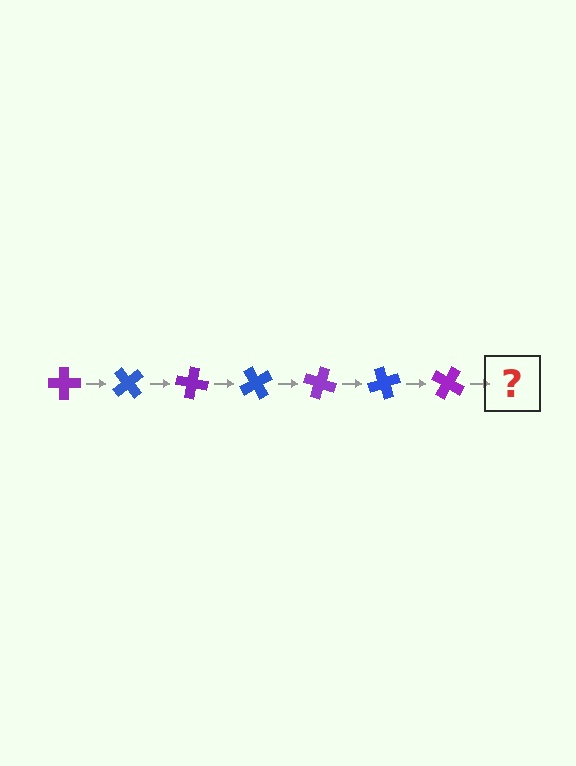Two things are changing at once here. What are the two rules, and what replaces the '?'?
The two rules are that it rotates 50 degrees each step and the color cycles through purple and blue. The '?' should be a blue cross, rotated 350 degrees from the start.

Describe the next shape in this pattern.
It should be a blue cross, rotated 350 degrees from the start.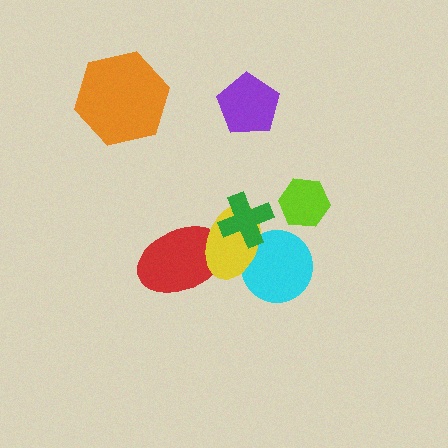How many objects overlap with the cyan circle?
2 objects overlap with the cyan circle.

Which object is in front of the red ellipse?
The yellow ellipse is in front of the red ellipse.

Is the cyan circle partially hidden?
Yes, it is partially covered by another shape.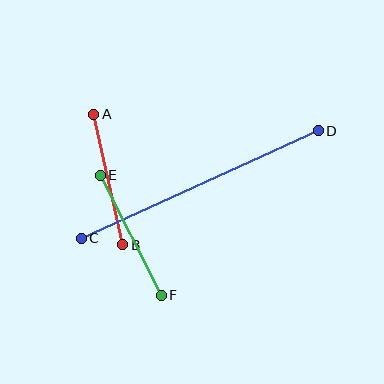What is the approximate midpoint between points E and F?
The midpoint is at approximately (131, 235) pixels.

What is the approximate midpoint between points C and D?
The midpoint is at approximately (200, 185) pixels.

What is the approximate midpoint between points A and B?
The midpoint is at approximately (108, 180) pixels.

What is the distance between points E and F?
The distance is approximately 135 pixels.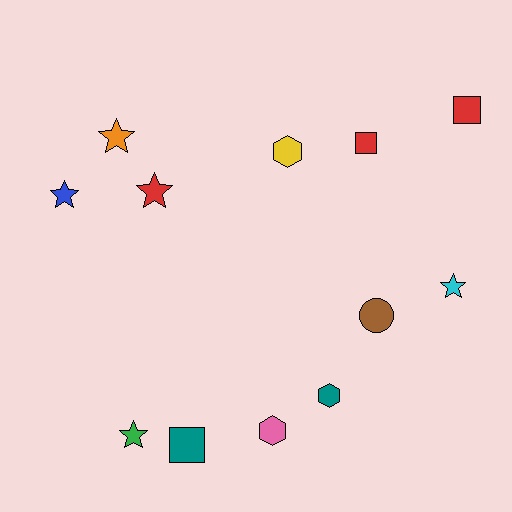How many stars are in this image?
There are 5 stars.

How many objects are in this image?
There are 12 objects.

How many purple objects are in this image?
There are no purple objects.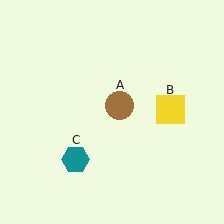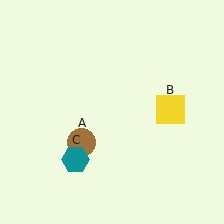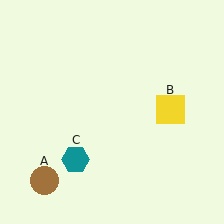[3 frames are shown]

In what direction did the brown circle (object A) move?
The brown circle (object A) moved down and to the left.